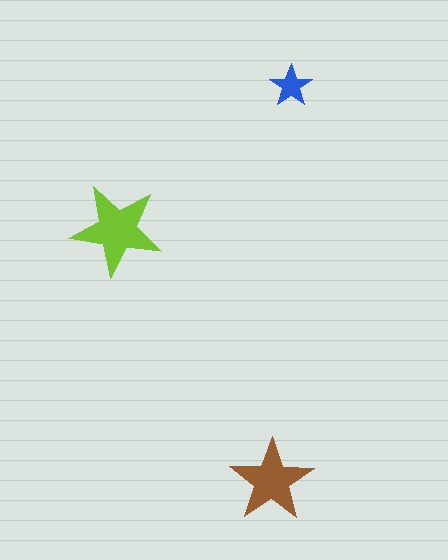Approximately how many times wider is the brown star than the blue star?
About 2 times wider.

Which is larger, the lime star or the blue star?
The lime one.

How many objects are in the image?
There are 3 objects in the image.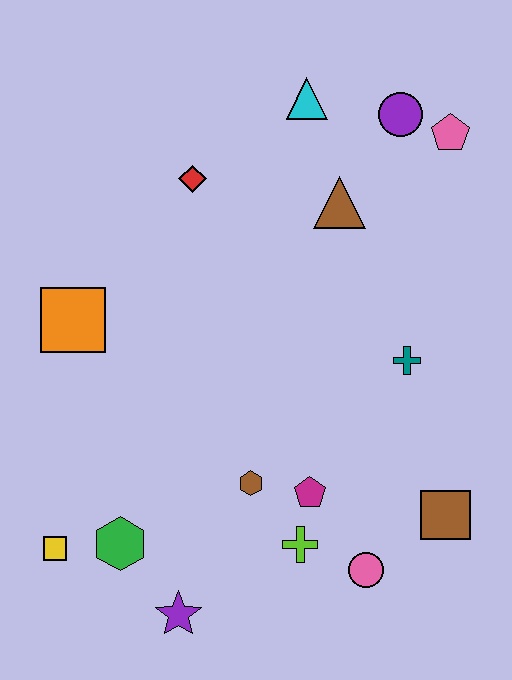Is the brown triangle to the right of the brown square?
No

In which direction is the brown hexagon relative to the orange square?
The brown hexagon is to the right of the orange square.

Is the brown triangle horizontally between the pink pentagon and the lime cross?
Yes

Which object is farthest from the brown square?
The cyan triangle is farthest from the brown square.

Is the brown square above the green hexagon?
Yes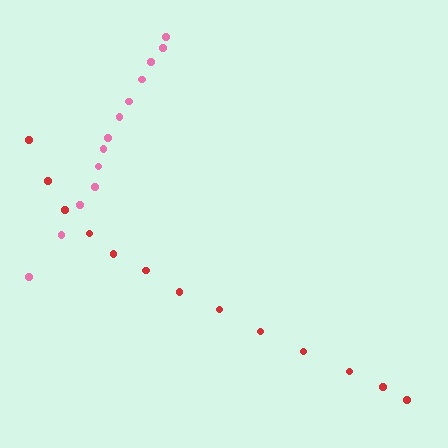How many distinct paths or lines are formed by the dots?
There are 2 distinct paths.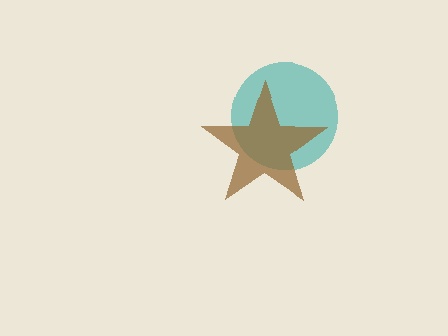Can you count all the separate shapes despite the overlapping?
Yes, there are 2 separate shapes.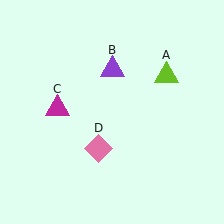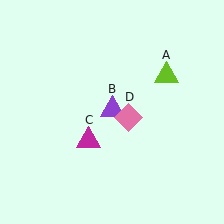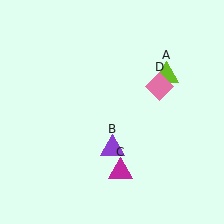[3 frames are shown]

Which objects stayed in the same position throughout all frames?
Lime triangle (object A) remained stationary.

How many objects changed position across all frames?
3 objects changed position: purple triangle (object B), magenta triangle (object C), pink diamond (object D).